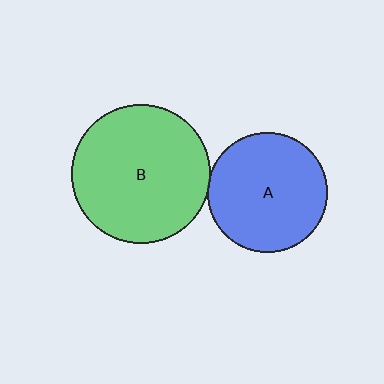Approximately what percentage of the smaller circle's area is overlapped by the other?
Approximately 5%.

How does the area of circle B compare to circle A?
Approximately 1.3 times.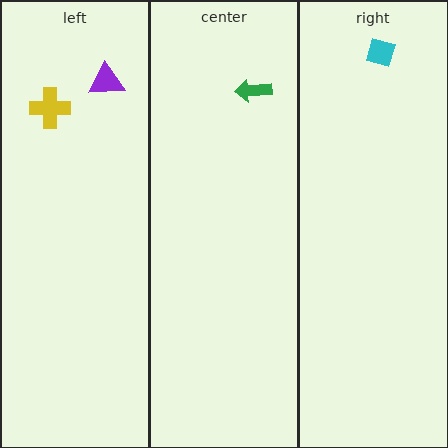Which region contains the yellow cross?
The left region.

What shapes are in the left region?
The yellow cross, the purple triangle.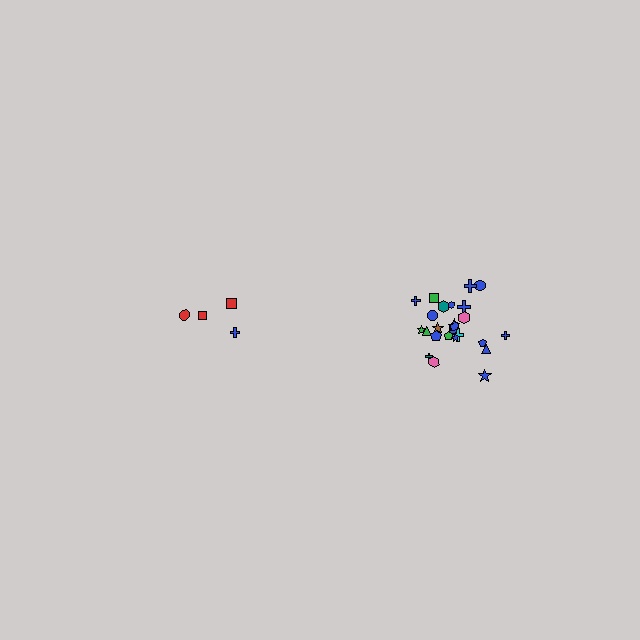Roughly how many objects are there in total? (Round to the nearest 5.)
Roughly 30 objects in total.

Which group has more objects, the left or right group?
The right group.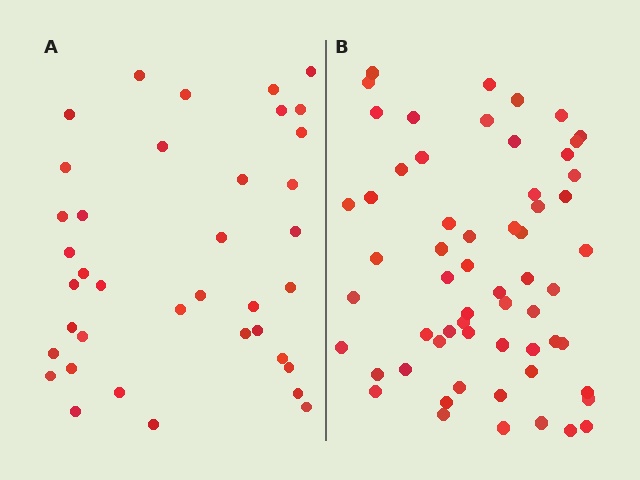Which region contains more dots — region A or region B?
Region B (the right region) has more dots.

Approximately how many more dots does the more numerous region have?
Region B has approximately 20 more dots than region A.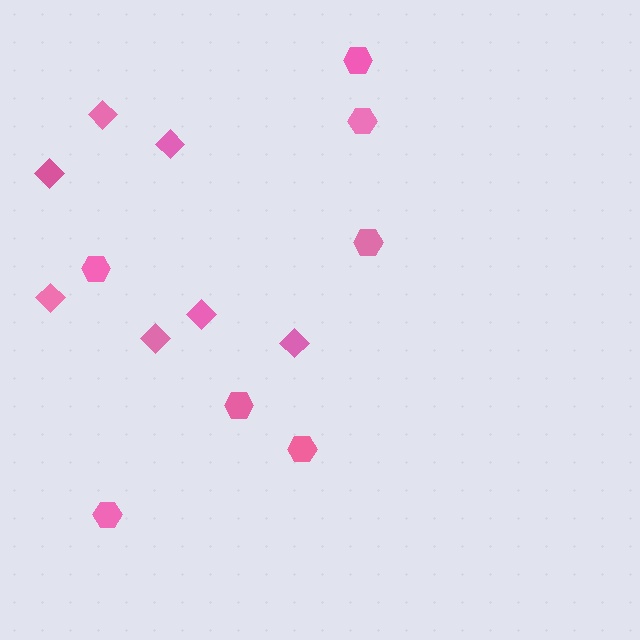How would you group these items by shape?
There are 2 groups: one group of diamonds (7) and one group of hexagons (7).